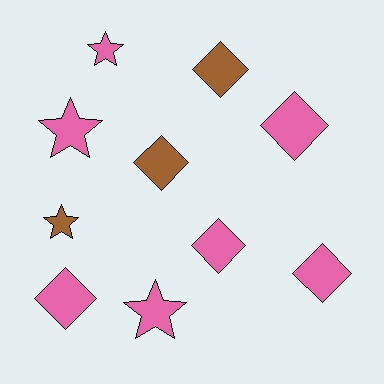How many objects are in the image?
There are 10 objects.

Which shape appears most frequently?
Diamond, with 6 objects.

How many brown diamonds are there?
There are 2 brown diamonds.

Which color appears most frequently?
Pink, with 7 objects.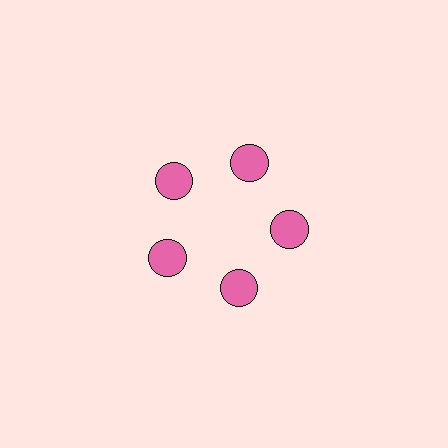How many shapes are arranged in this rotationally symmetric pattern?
There are 5 shapes, arranged in 5 groups of 1.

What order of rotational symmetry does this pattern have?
This pattern has 5-fold rotational symmetry.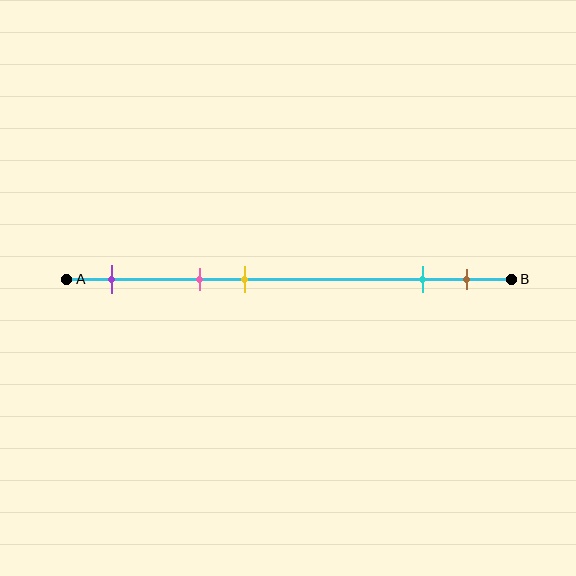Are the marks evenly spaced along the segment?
No, the marks are not evenly spaced.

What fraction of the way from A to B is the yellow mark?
The yellow mark is approximately 40% (0.4) of the way from A to B.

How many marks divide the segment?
There are 5 marks dividing the segment.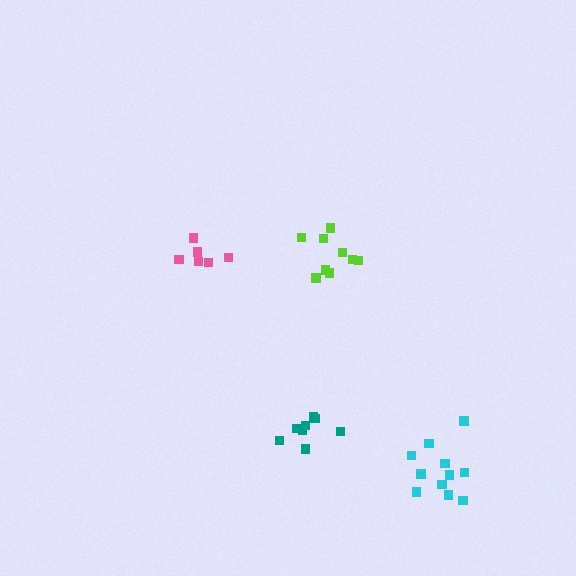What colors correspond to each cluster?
The clusters are colored: teal, lime, cyan, pink.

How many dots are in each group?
Group 1: 8 dots, Group 2: 9 dots, Group 3: 11 dots, Group 4: 6 dots (34 total).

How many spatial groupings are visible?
There are 4 spatial groupings.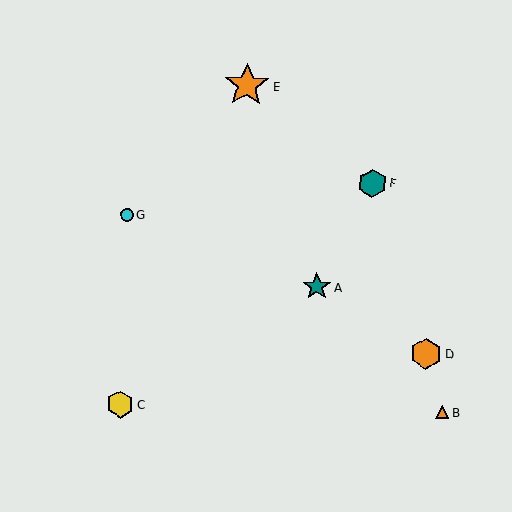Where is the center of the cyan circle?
The center of the cyan circle is at (127, 215).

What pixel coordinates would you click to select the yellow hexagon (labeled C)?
Click at (120, 404) to select the yellow hexagon C.